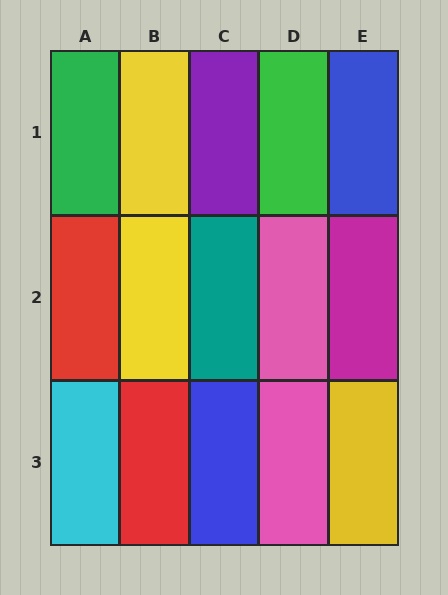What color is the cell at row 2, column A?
Red.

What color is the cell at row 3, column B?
Red.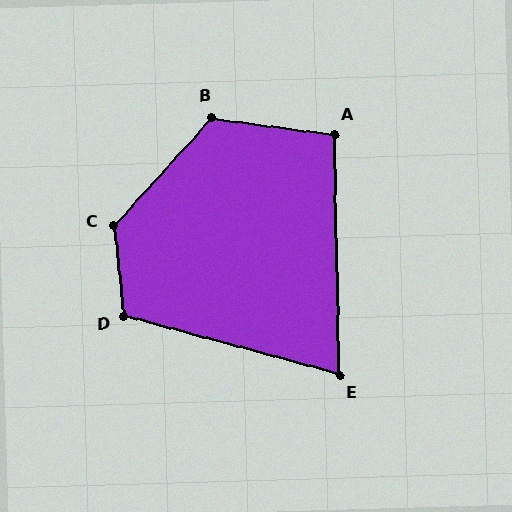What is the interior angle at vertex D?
Approximately 111 degrees (obtuse).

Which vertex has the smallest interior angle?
E, at approximately 74 degrees.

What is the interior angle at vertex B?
Approximately 125 degrees (obtuse).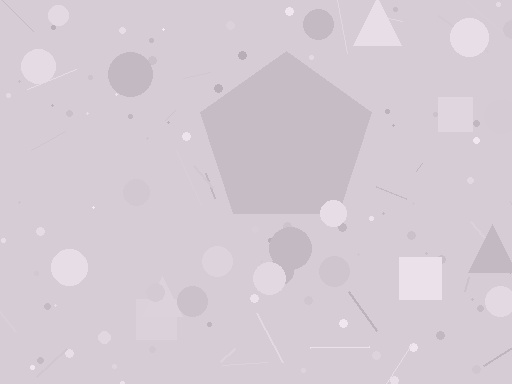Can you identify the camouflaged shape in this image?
The camouflaged shape is a pentagon.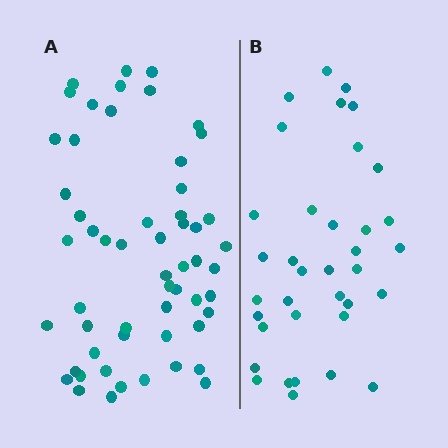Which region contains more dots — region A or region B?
Region A (the left region) has more dots.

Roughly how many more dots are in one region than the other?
Region A has approximately 20 more dots than region B.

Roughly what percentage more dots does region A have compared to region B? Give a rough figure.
About 55% more.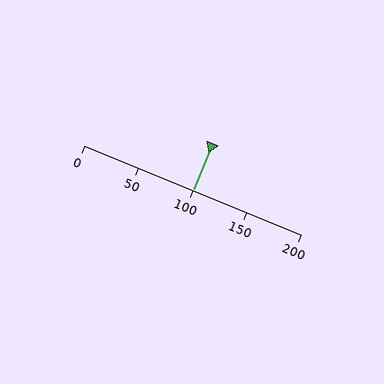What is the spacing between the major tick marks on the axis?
The major ticks are spaced 50 apart.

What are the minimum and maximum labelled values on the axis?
The axis runs from 0 to 200.